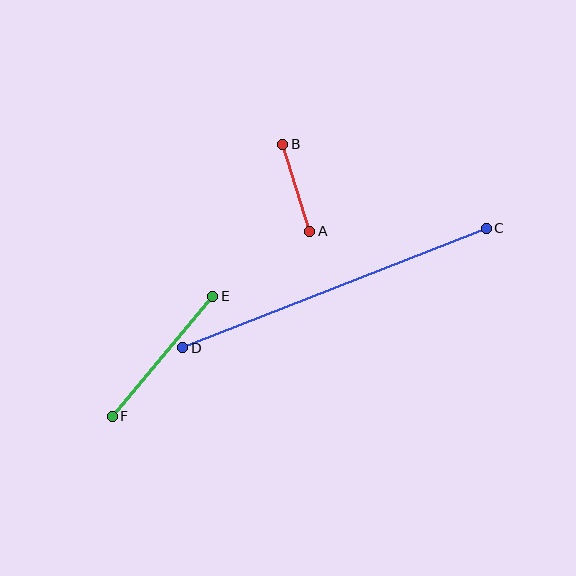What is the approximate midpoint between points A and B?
The midpoint is at approximately (296, 188) pixels.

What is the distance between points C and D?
The distance is approximately 326 pixels.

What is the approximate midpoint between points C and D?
The midpoint is at approximately (334, 288) pixels.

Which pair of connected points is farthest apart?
Points C and D are farthest apart.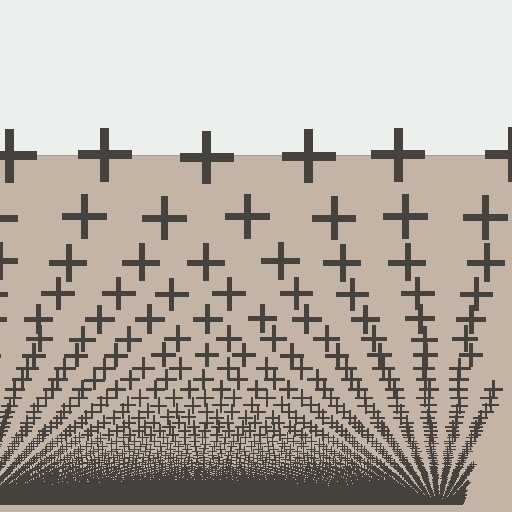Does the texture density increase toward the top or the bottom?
Density increases toward the bottom.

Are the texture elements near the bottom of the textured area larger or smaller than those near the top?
Smaller. The gradient is inverted — elements near the bottom are smaller and denser.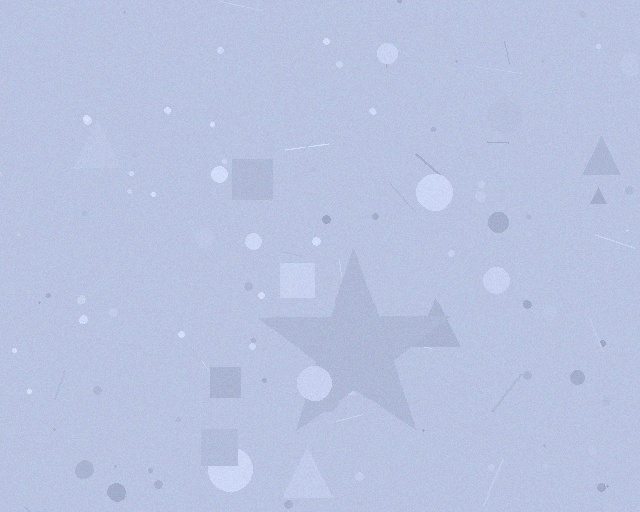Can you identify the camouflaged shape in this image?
The camouflaged shape is a star.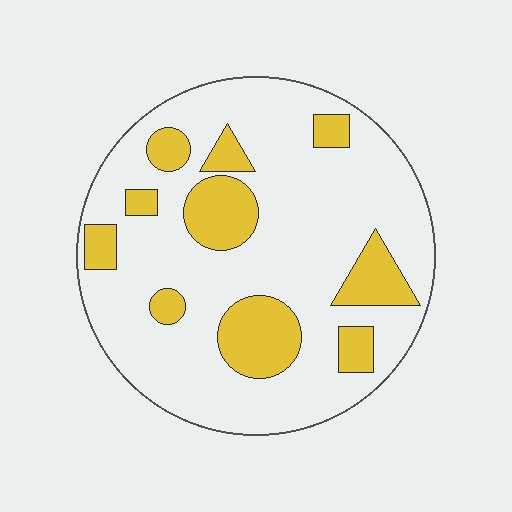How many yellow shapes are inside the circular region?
10.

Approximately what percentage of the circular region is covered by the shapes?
Approximately 25%.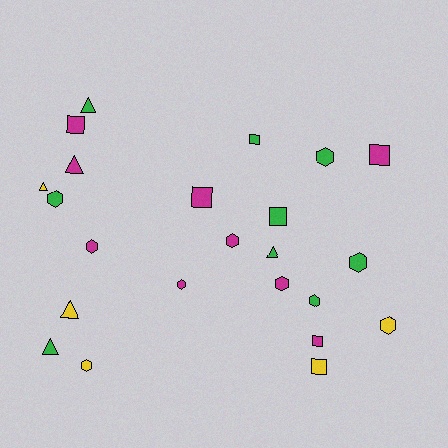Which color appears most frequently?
Magenta, with 9 objects.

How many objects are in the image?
There are 23 objects.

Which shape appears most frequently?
Hexagon, with 10 objects.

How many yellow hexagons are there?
There are 2 yellow hexagons.